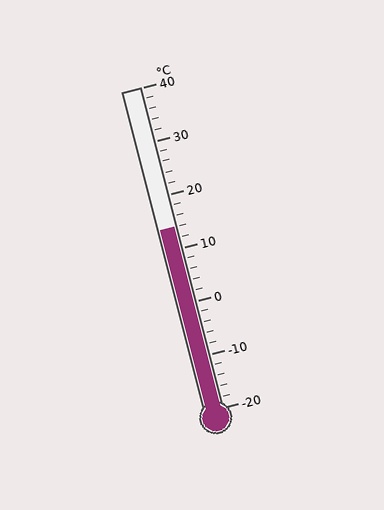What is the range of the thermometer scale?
The thermometer scale ranges from -20°C to 40°C.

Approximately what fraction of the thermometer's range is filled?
The thermometer is filled to approximately 55% of its range.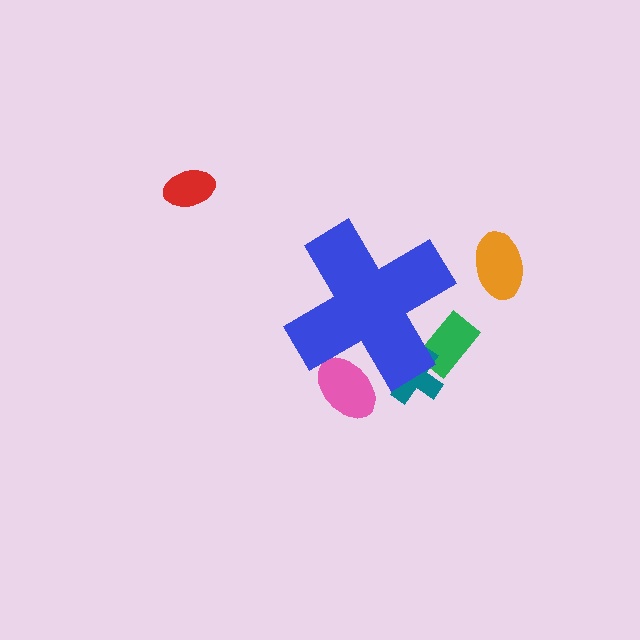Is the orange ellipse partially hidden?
No, the orange ellipse is fully visible.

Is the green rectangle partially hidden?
Yes, the green rectangle is partially hidden behind the blue cross.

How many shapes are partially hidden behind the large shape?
3 shapes are partially hidden.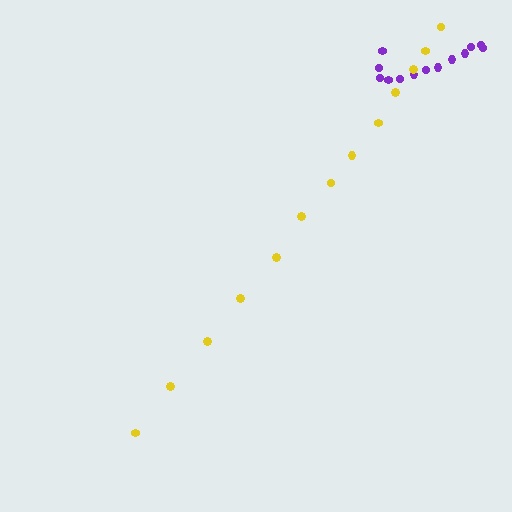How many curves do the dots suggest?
There are 2 distinct paths.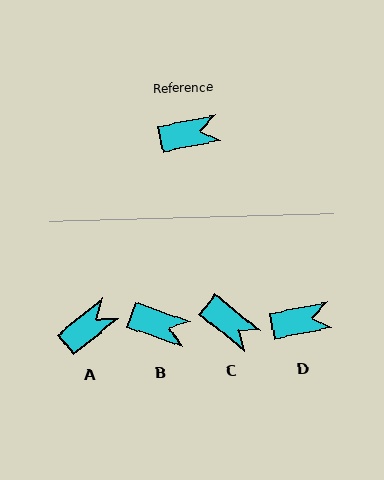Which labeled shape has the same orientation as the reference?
D.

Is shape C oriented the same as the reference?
No, it is off by about 50 degrees.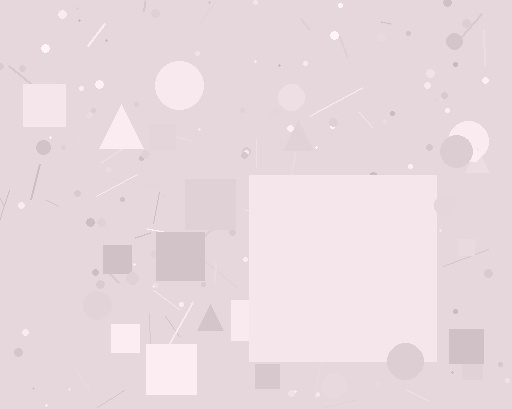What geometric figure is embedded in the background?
A square is embedded in the background.